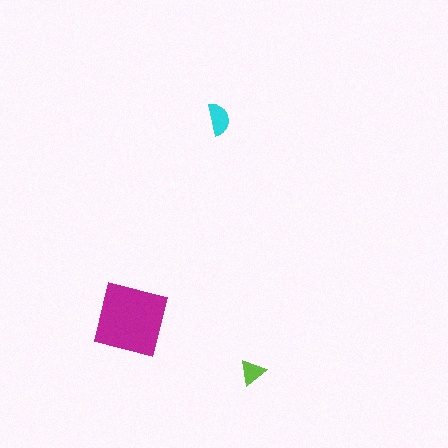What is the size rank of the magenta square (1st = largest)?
1st.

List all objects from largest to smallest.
The magenta square, the cyan semicircle, the lime triangle.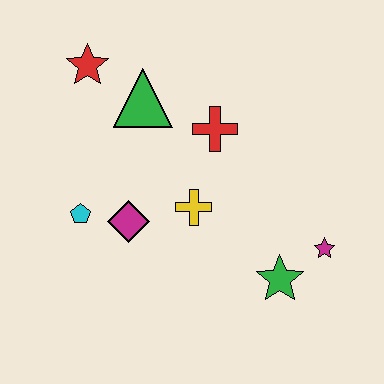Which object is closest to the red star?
The green triangle is closest to the red star.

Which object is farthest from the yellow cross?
The red star is farthest from the yellow cross.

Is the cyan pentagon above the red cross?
No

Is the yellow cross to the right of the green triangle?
Yes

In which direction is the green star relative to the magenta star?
The green star is to the left of the magenta star.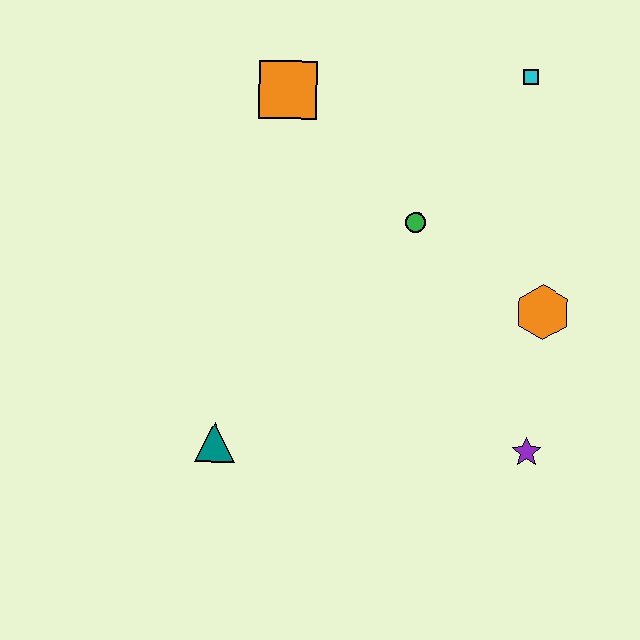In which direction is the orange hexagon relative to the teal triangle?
The orange hexagon is to the right of the teal triangle.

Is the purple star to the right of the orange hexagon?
No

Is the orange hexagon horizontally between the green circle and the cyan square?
No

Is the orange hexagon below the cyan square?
Yes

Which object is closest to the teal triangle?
The green circle is closest to the teal triangle.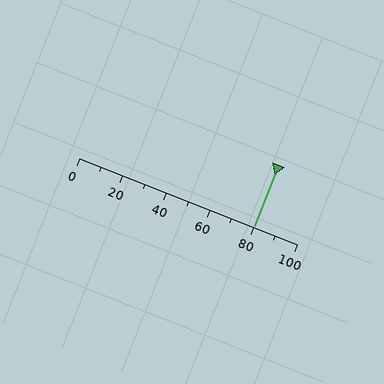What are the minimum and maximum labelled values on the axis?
The axis runs from 0 to 100.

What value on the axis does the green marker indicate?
The marker indicates approximately 80.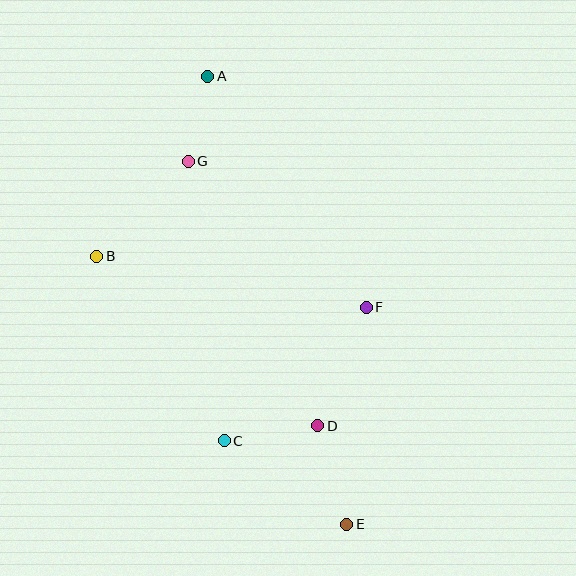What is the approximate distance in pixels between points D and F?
The distance between D and F is approximately 128 pixels.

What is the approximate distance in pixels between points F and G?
The distance between F and G is approximately 230 pixels.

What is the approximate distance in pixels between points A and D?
The distance between A and D is approximately 366 pixels.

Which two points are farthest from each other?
Points A and E are farthest from each other.